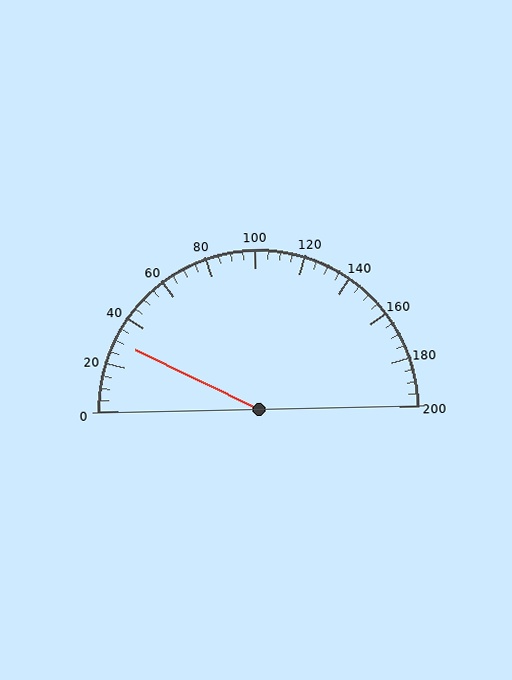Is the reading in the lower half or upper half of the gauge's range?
The reading is in the lower half of the range (0 to 200).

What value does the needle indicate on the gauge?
The needle indicates approximately 30.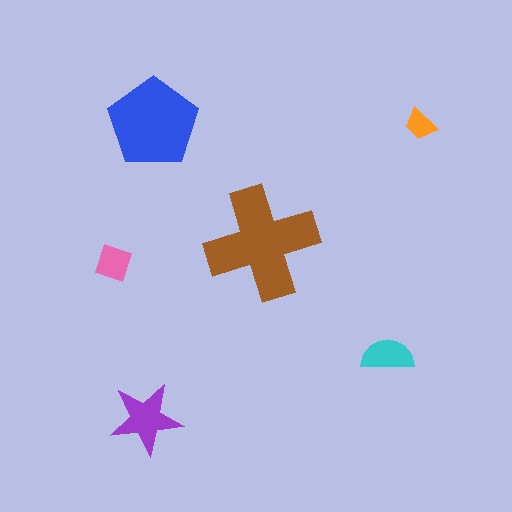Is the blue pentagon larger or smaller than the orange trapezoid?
Larger.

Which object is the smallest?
The orange trapezoid.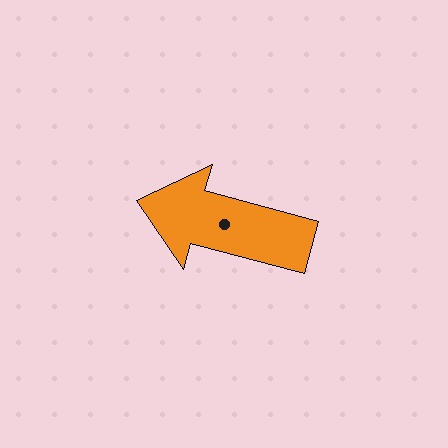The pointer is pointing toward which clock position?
Roughly 10 o'clock.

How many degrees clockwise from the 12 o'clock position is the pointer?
Approximately 285 degrees.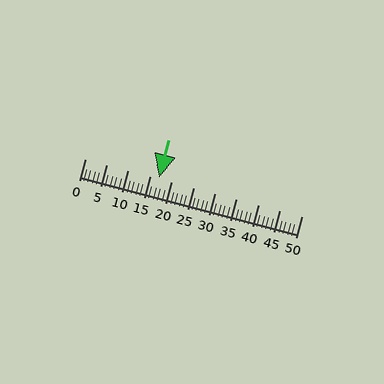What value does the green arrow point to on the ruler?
The green arrow points to approximately 17.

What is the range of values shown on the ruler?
The ruler shows values from 0 to 50.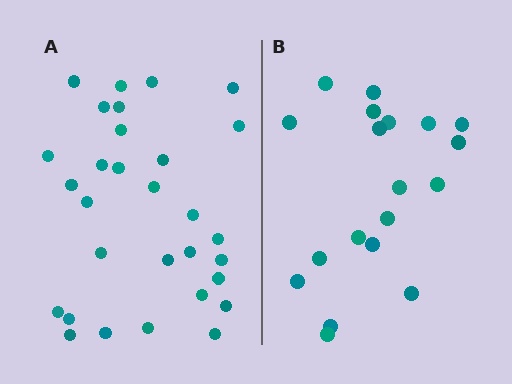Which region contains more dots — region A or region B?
Region A (the left region) has more dots.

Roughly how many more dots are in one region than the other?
Region A has roughly 12 or so more dots than region B.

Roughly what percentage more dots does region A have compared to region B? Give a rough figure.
About 60% more.